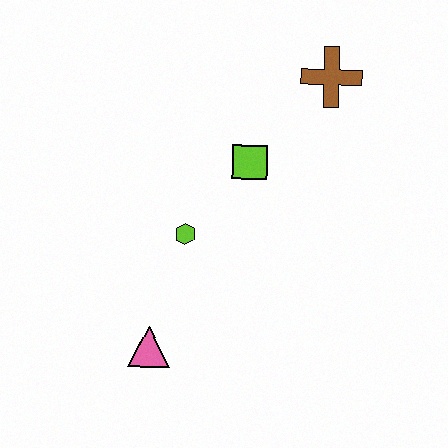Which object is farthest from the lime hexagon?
The brown cross is farthest from the lime hexagon.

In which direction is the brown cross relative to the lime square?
The brown cross is above the lime square.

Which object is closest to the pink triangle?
The lime hexagon is closest to the pink triangle.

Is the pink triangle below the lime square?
Yes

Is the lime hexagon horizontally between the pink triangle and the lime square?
Yes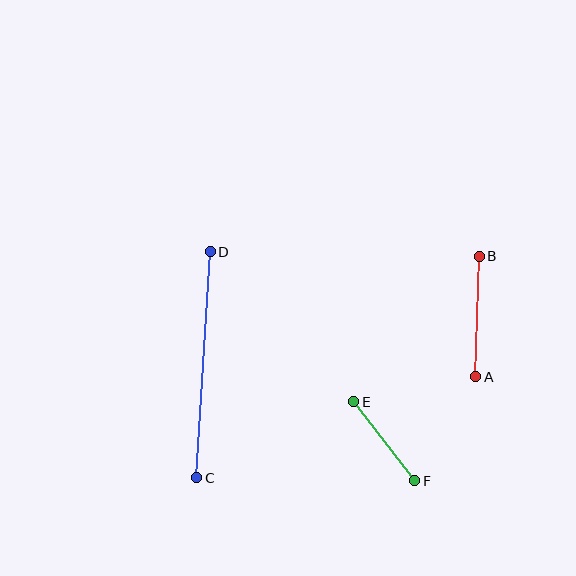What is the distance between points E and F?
The distance is approximately 100 pixels.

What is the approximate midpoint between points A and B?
The midpoint is at approximately (478, 316) pixels.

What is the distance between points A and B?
The distance is approximately 121 pixels.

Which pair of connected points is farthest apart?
Points C and D are farthest apart.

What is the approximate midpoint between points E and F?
The midpoint is at approximately (384, 441) pixels.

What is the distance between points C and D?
The distance is approximately 227 pixels.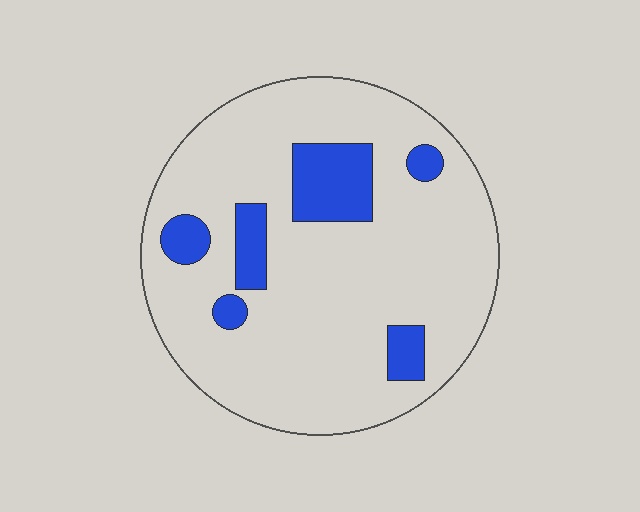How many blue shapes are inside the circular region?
6.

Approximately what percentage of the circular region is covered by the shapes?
Approximately 15%.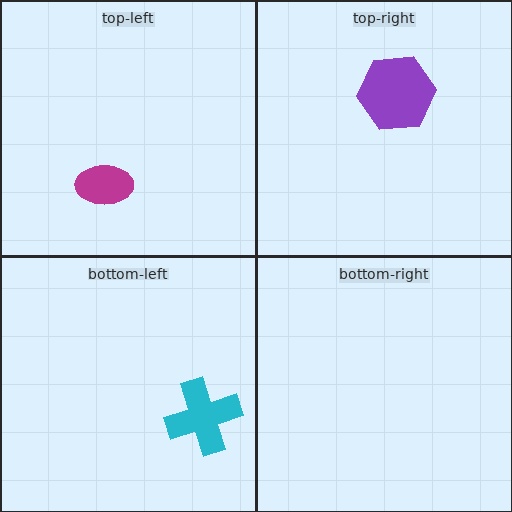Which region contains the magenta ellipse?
The top-left region.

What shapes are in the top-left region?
The magenta ellipse.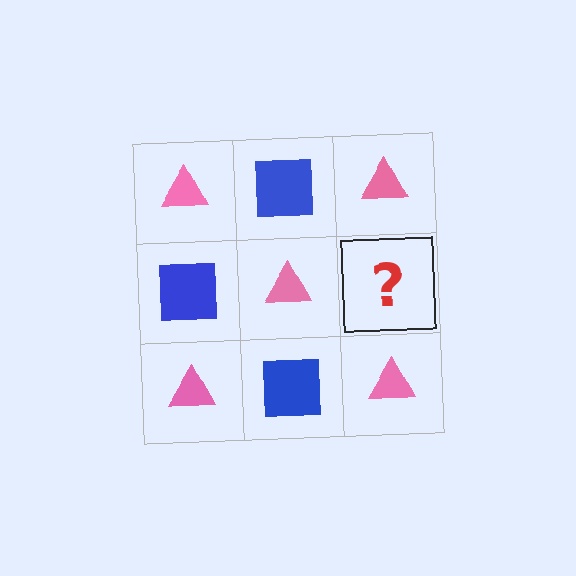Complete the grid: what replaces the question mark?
The question mark should be replaced with a blue square.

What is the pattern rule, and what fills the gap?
The rule is that it alternates pink triangle and blue square in a checkerboard pattern. The gap should be filled with a blue square.